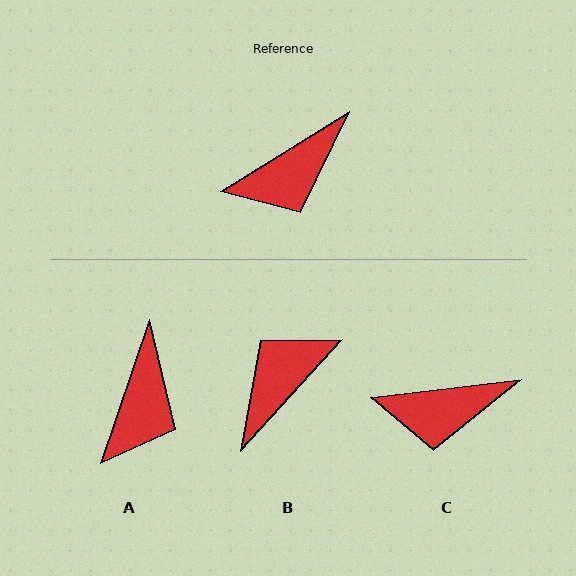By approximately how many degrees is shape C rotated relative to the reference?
Approximately 25 degrees clockwise.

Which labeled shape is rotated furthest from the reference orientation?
B, about 164 degrees away.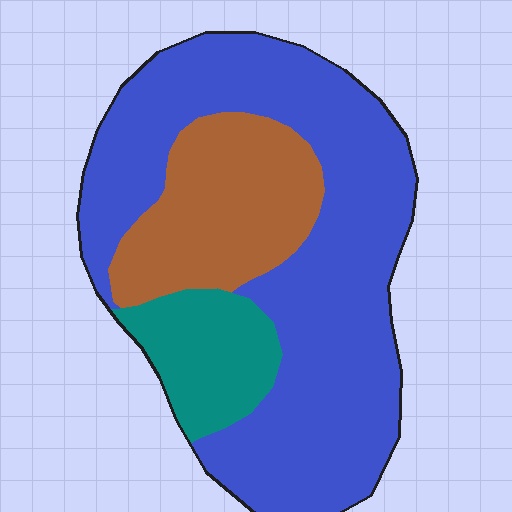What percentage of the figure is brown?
Brown takes up between a sixth and a third of the figure.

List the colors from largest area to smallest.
From largest to smallest: blue, brown, teal.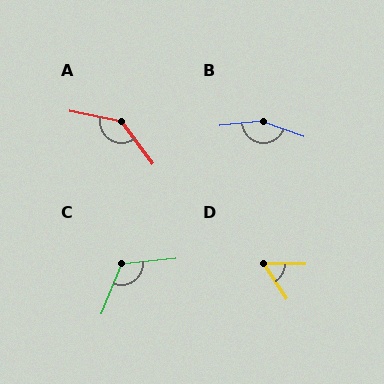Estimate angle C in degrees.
Approximately 118 degrees.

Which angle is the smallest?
D, at approximately 56 degrees.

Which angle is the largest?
B, at approximately 154 degrees.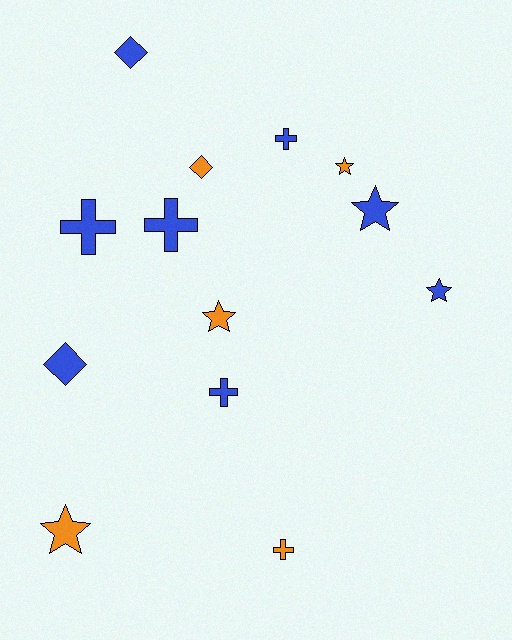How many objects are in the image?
There are 13 objects.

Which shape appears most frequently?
Cross, with 5 objects.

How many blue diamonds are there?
There are 2 blue diamonds.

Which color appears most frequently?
Blue, with 8 objects.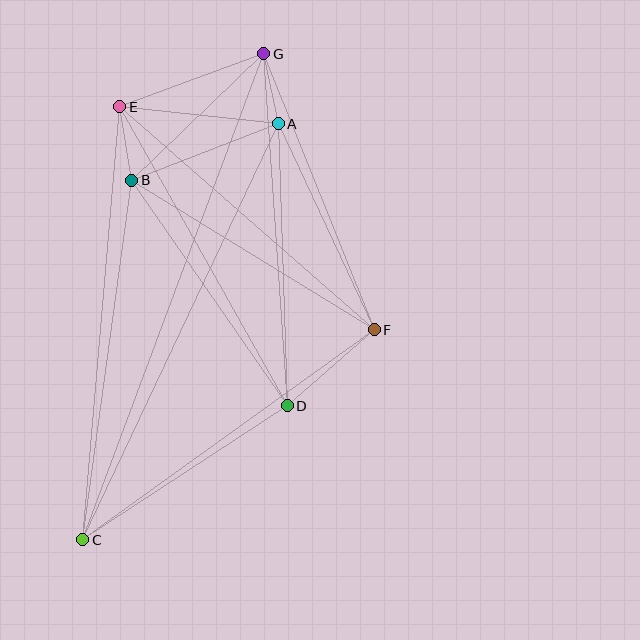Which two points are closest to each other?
Points A and G are closest to each other.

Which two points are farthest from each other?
Points C and G are farthest from each other.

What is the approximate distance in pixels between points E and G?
The distance between E and G is approximately 153 pixels.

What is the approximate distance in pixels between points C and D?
The distance between C and D is approximately 244 pixels.